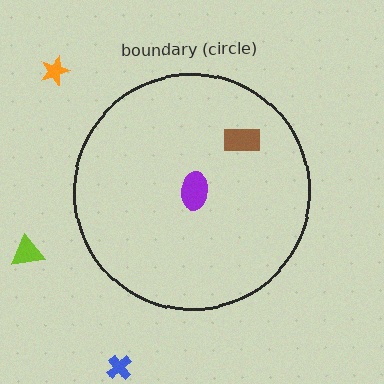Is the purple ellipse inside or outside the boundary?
Inside.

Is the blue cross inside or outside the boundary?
Outside.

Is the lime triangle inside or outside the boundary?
Outside.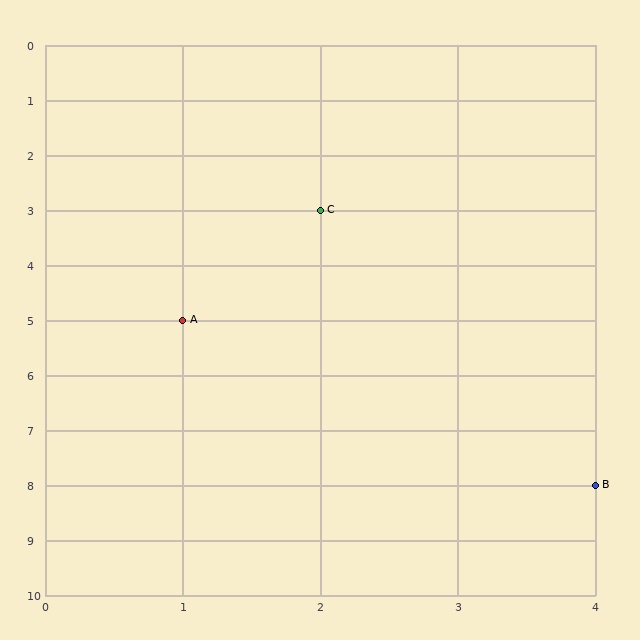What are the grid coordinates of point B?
Point B is at grid coordinates (4, 8).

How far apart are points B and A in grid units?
Points B and A are 3 columns and 3 rows apart (about 4.2 grid units diagonally).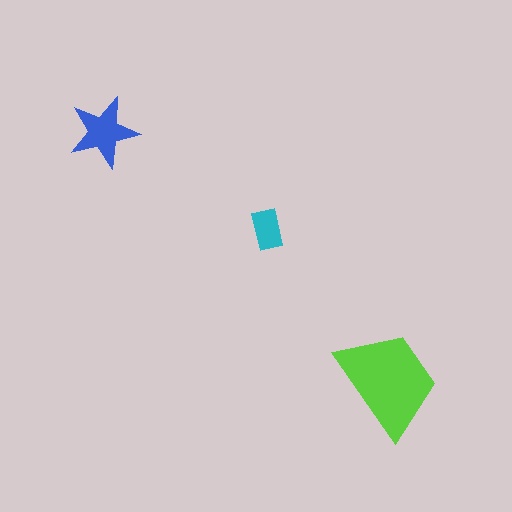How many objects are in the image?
There are 3 objects in the image.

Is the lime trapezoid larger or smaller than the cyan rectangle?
Larger.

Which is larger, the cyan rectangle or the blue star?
The blue star.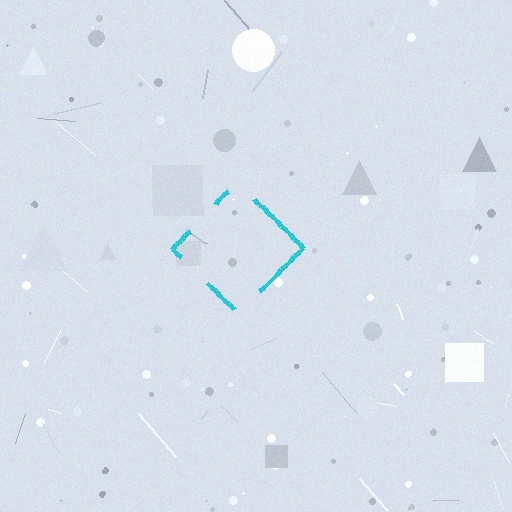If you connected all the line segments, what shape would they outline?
They would outline a diamond.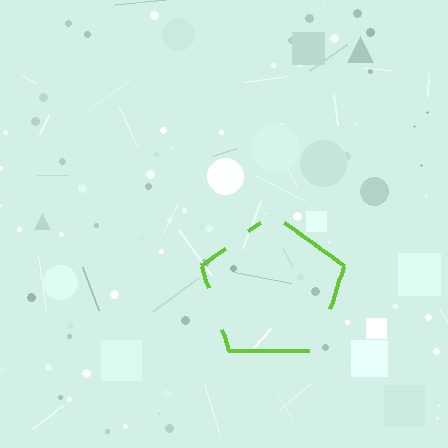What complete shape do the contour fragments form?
The contour fragments form a pentagon.